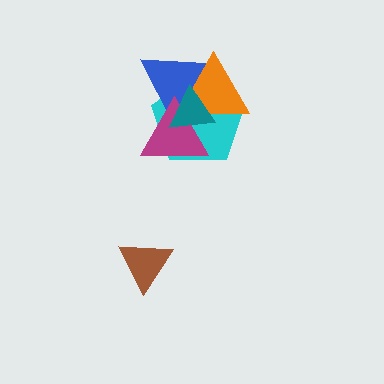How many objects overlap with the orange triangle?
4 objects overlap with the orange triangle.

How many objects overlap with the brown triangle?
0 objects overlap with the brown triangle.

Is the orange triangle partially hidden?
Yes, it is partially covered by another shape.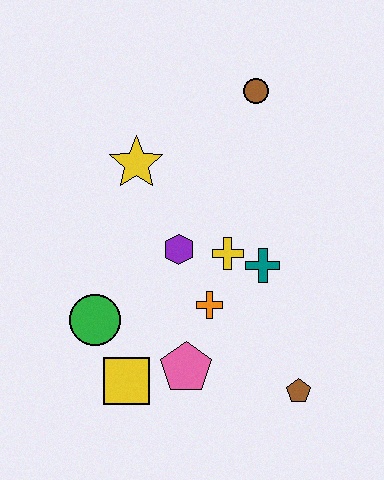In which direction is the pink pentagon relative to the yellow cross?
The pink pentagon is below the yellow cross.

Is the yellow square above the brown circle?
No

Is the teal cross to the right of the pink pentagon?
Yes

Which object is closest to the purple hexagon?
The yellow cross is closest to the purple hexagon.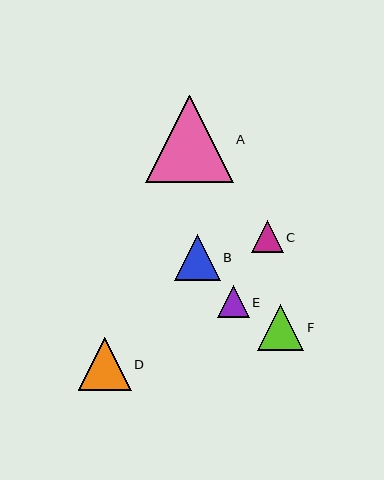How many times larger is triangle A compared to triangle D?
Triangle A is approximately 1.6 times the size of triangle D.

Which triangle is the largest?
Triangle A is the largest with a size of approximately 88 pixels.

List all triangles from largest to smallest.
From largest to smallest: A, D, B, F, E, C.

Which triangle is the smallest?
Triangle C is the smallest with a size of approximately 31 pixels.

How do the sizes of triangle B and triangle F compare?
Triangle B and triangle F are approximately the same size.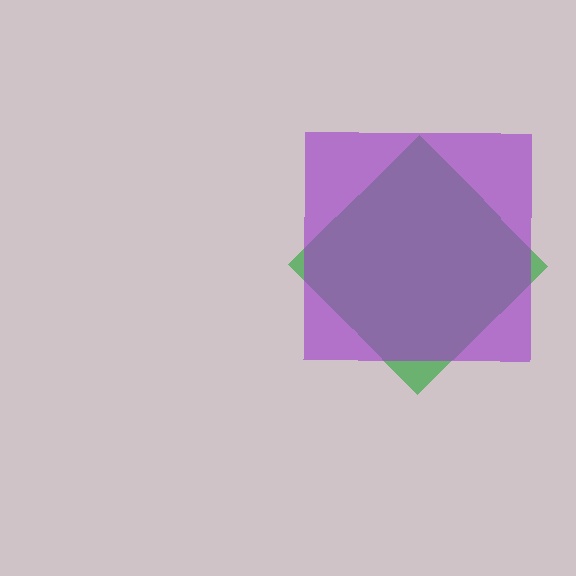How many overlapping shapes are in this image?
There are 2 overlapping shapes in the image.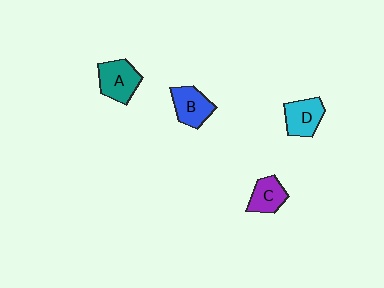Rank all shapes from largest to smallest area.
From largest to smallest: A (teal), B (blue), D (cyan), C (purple).